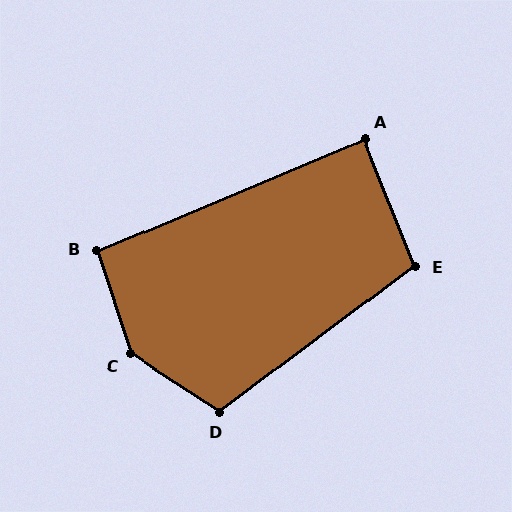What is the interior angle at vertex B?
Approximately 95 degrees (approximately right).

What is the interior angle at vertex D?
Approximately 111 degrees (obtuse).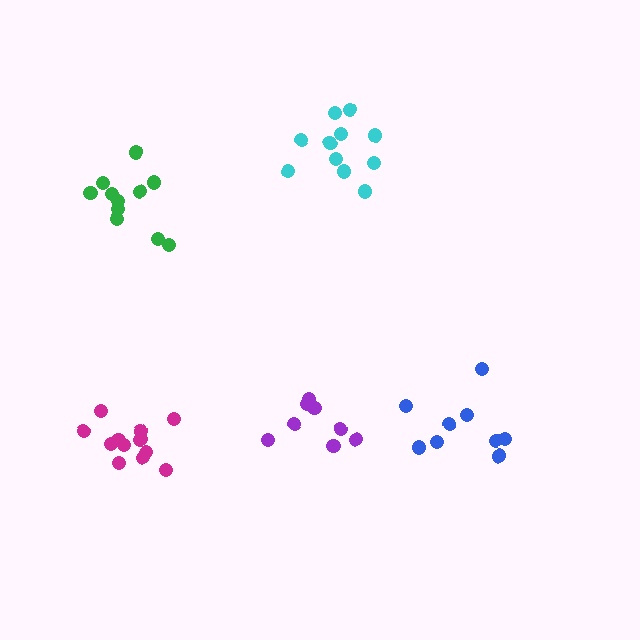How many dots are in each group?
Group 1: 8 dots, Group 2: 12 dots, Group 3: 9 dots, Group 4: 11 dots, Group 5: 11 dots (51 total).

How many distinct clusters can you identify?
There are 5 distinct clusters.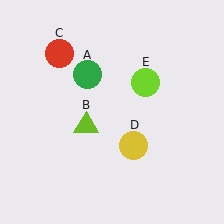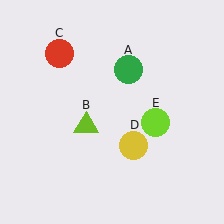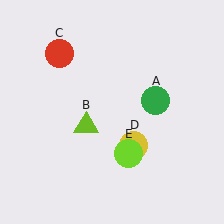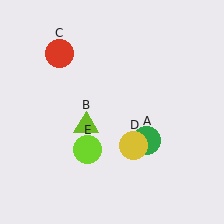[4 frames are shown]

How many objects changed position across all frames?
2 objects changed position: green circle (object A), lime circle (object E).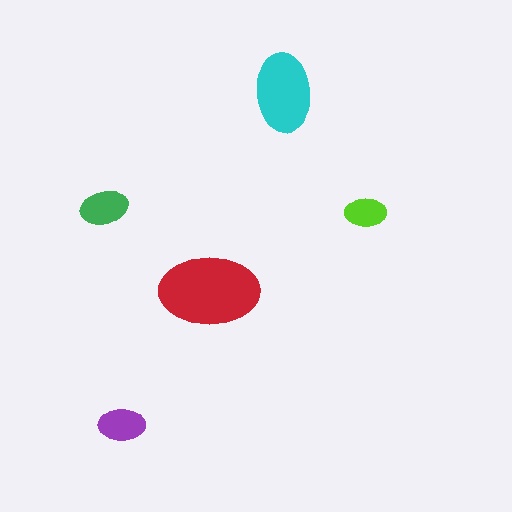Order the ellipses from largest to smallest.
the red one, the cyan one, the green one, the purple one, the lime one.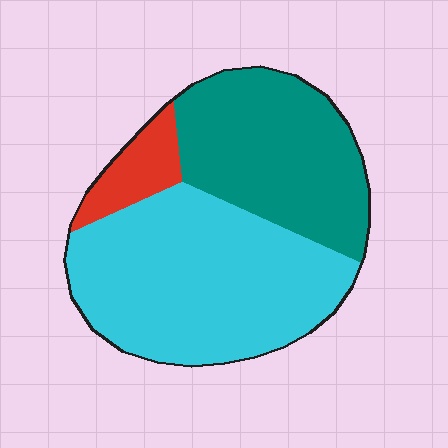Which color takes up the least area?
Red, at roughly 10%.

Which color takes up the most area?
Cyan, at roughly 55%.